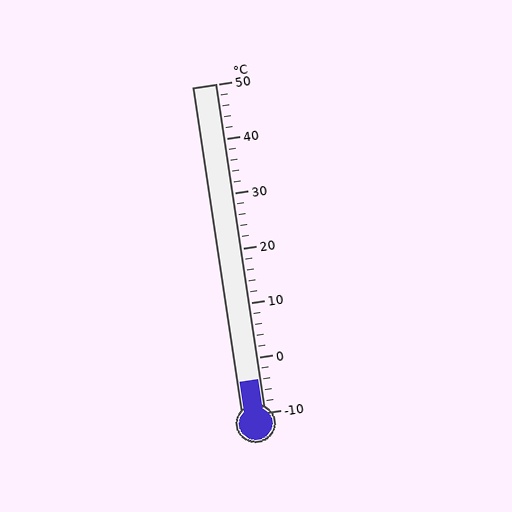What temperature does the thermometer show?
The thermometer shows approximately -4°C.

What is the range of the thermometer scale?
The thermometer scale ranges from -10°C to 50°C.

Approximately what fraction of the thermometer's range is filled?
The thermometer is filled to approximately 10% of its range.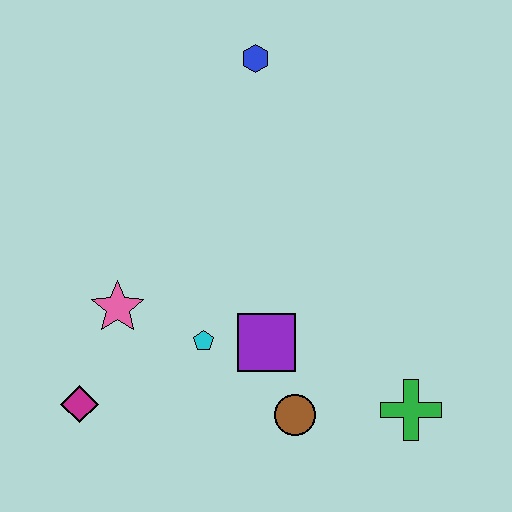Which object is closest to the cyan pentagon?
The purple square is closest to the cyan pentagon.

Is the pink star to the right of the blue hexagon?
No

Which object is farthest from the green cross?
The blue hexagon is farthest from the green cross.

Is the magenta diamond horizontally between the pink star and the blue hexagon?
No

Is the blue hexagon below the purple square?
No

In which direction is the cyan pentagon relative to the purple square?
The cyan pentagon is to the left of the purple square.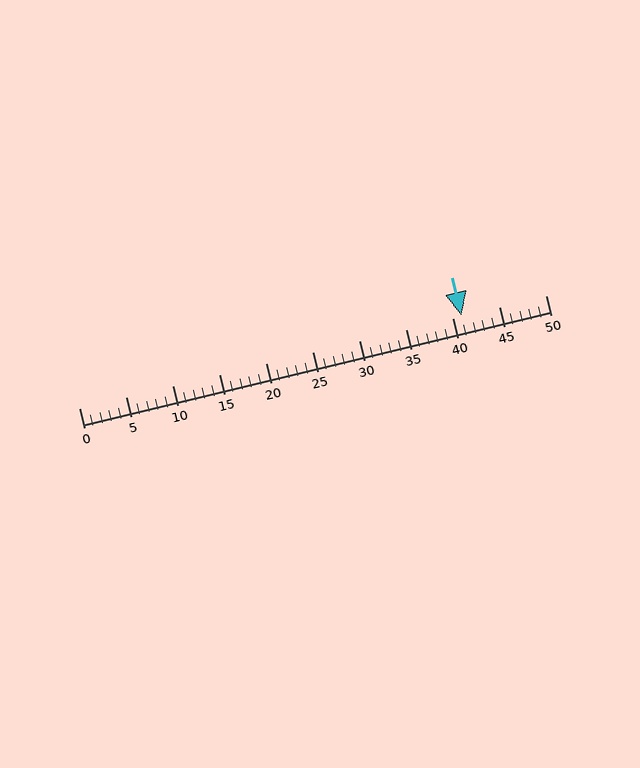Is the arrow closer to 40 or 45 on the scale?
The arrow is closer to 40.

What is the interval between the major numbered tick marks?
The major tick marks are spaced 5 units apart.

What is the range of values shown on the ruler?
The ruler shows values from 0 to 50.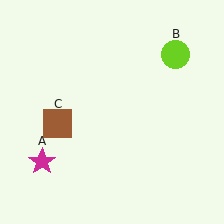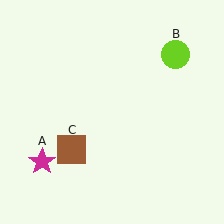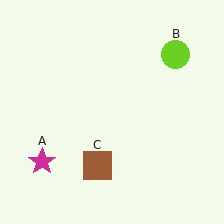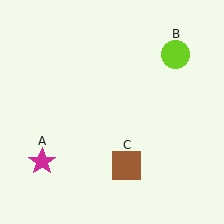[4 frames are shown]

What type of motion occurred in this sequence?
The brown square (object C) rotated counterclockwise around the center of the scene.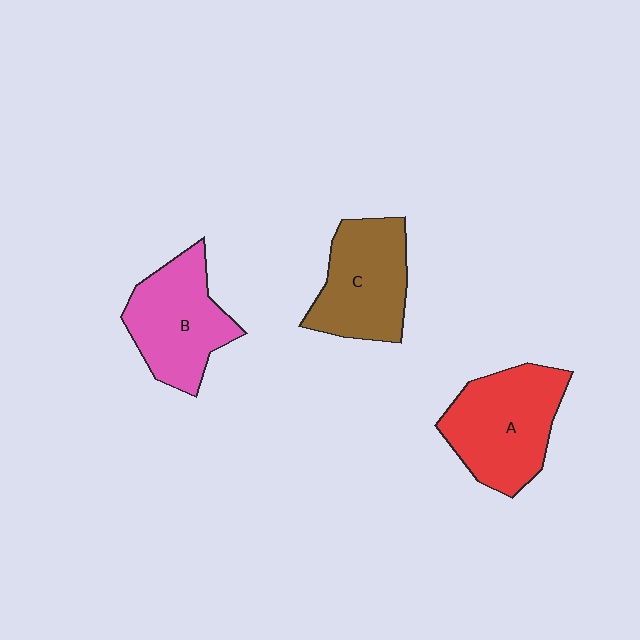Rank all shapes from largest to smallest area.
From largest to smallest: A (red), B (pink), C (brown).